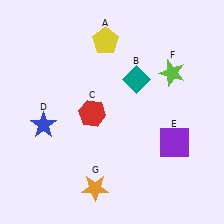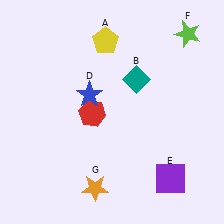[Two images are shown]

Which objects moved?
The objects that moved are: the blue star (D), the purple square (E), the lime star (F).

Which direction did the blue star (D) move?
The blue star (D) moved right.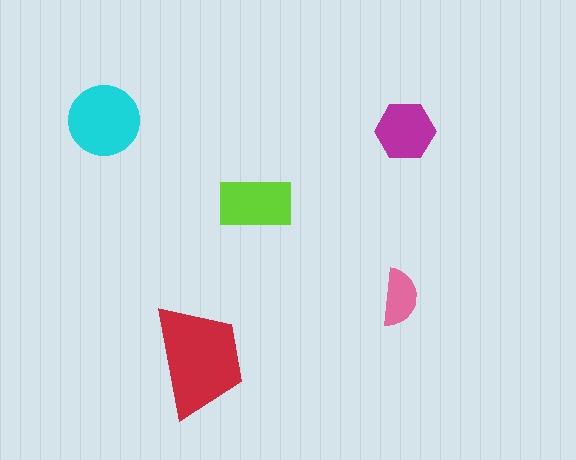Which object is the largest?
The red trapezoid.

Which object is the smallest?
The pink semicircle.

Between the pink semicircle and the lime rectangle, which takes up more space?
The lime rectangle.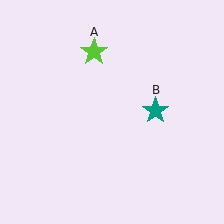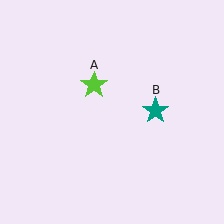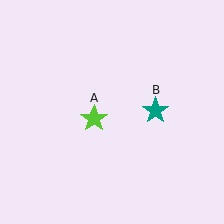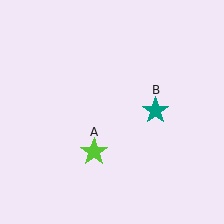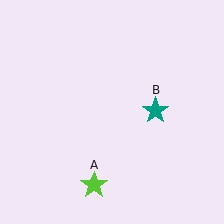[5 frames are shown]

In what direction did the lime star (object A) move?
The lime star (object A) moved down.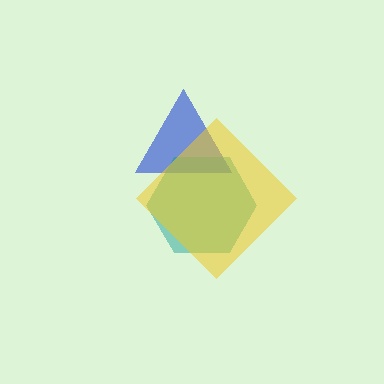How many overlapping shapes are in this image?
There are 3 overlapping shapes in the image.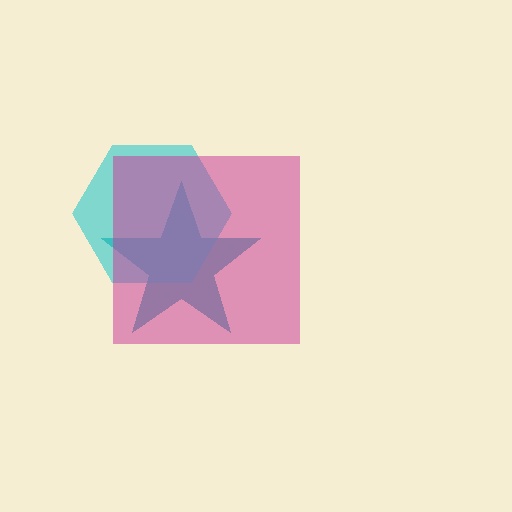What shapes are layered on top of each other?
The layered shapes are: a teal star, a cyan hexagon, a magenta square.